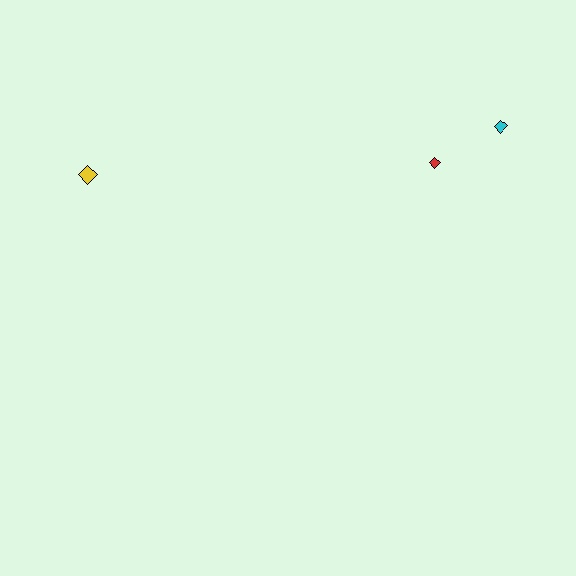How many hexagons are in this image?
There are no hexagons.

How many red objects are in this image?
There is 1 red object.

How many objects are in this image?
There are 3 objects.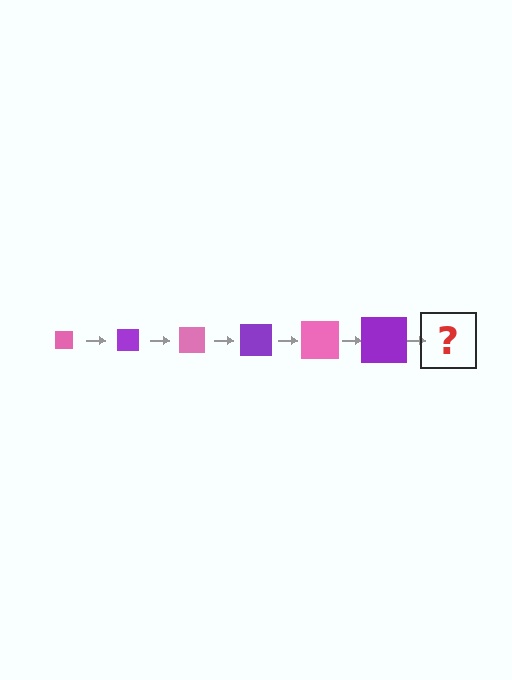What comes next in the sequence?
The next element should be a pink square, larger than the previous one.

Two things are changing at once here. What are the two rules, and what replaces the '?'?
The two rules are that the square grows larger each step and the color cycles through pink and purple. The '?' should be a pink square, larger than the previous one.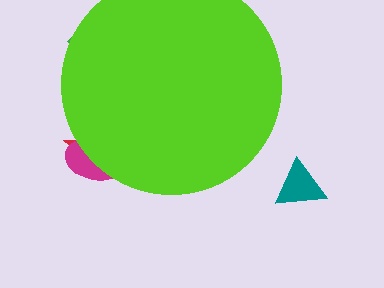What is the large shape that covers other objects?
A lime circle.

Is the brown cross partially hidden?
Yes, the brown cross is partially hidden behind the lime circle.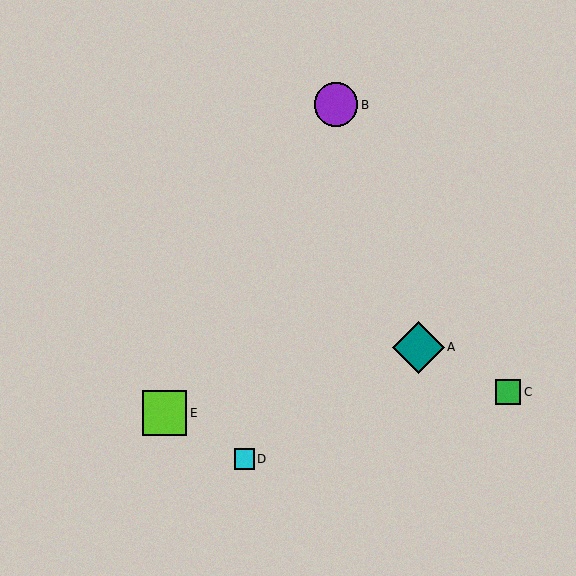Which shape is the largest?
The teal diamond (labeled A) is the largest.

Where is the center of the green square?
The center of the green square is at (508, 392).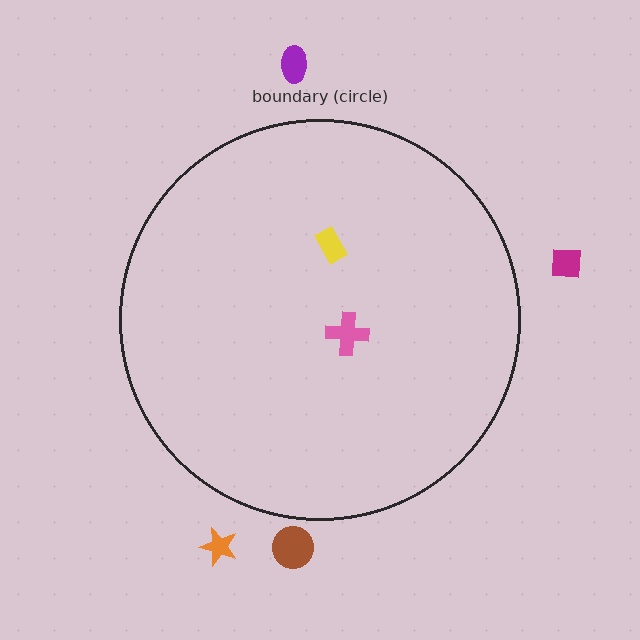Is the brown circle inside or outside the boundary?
Outside.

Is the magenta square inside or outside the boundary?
Outside.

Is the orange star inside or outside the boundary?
Outside.